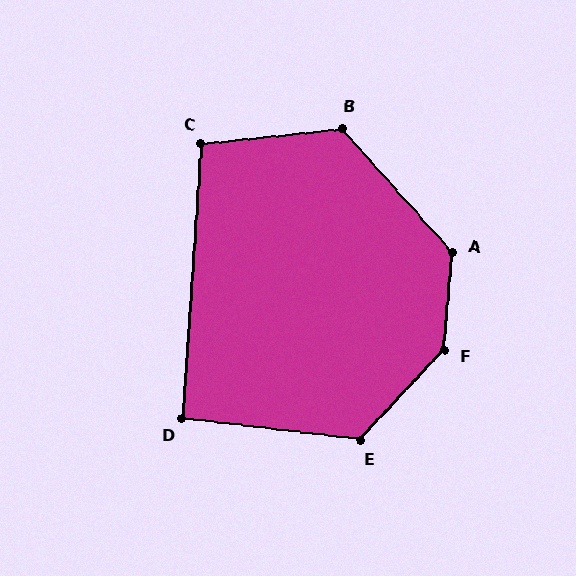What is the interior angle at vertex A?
Approximately 134 degrees (obtuse).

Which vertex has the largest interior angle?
F, at approximately 142 degrees.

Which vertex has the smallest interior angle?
D, at approximately 93 degrees.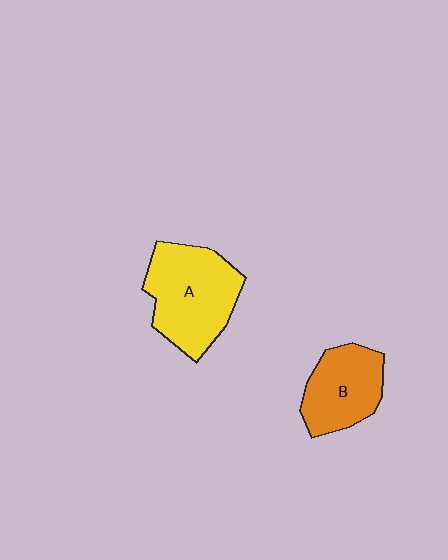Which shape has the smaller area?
Shape B (orange).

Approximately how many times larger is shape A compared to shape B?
Approximately 1.4 times.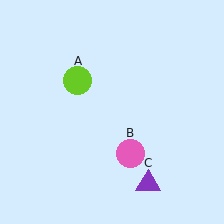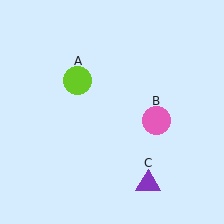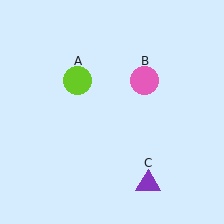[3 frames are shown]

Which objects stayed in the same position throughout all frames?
Lime circle (object A) and purple triangle (object C) remained stationary.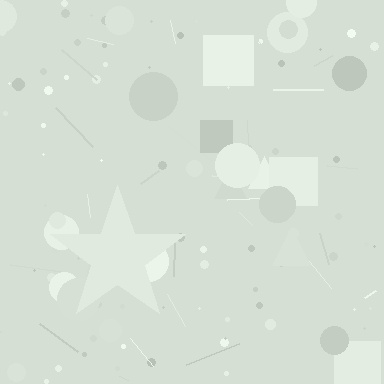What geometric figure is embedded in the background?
A star is embedded in the background.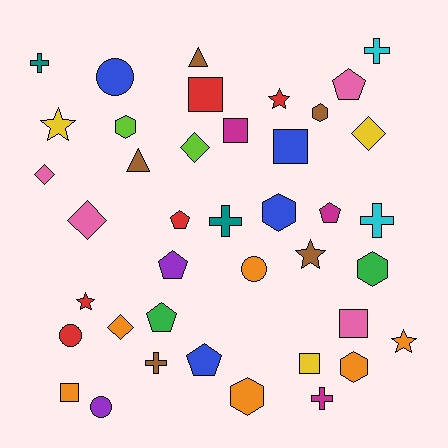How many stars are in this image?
There are 5 stars.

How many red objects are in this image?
There are 5 red objects.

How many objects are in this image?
There are 40 objects.